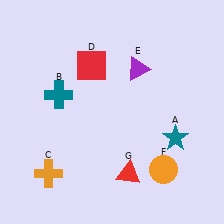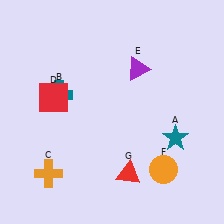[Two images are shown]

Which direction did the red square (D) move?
The red square (D) moved left.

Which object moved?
The red square (D) moved left.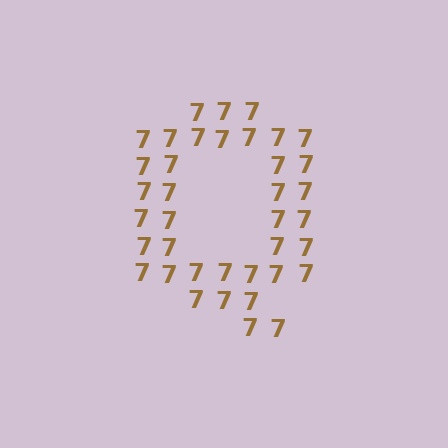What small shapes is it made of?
It is made of small digit 7's.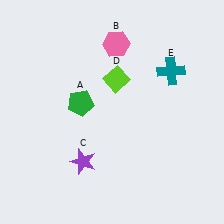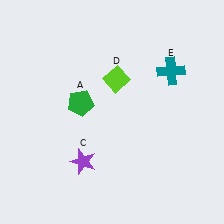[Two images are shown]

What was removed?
The pink hexagon (B) was removed in Image 2.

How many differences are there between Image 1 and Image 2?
There is 1 difference between the two images.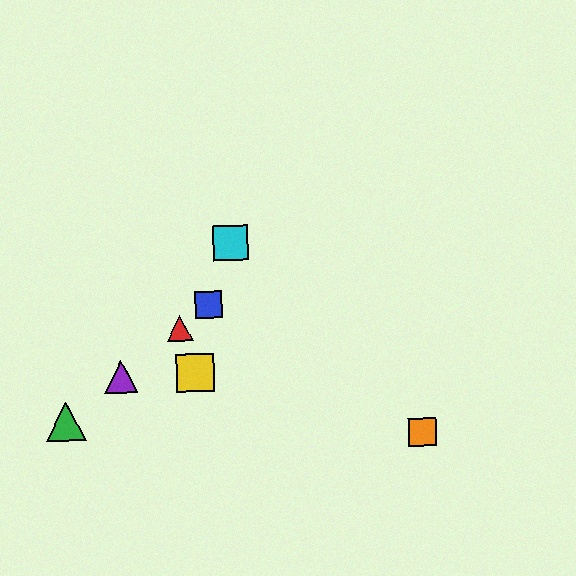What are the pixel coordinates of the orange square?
The orange square is at (422, 432).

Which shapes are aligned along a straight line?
The red triangle, the blue square, the green triangle, the purple triangle are aligned along a straight line.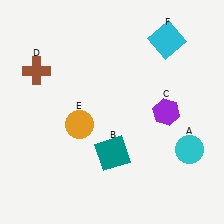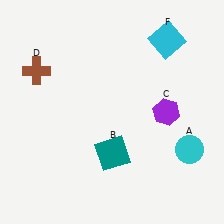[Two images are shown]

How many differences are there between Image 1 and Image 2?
There is 1 difference between the two images.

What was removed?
The orange circle (E) was removed in Image 2.